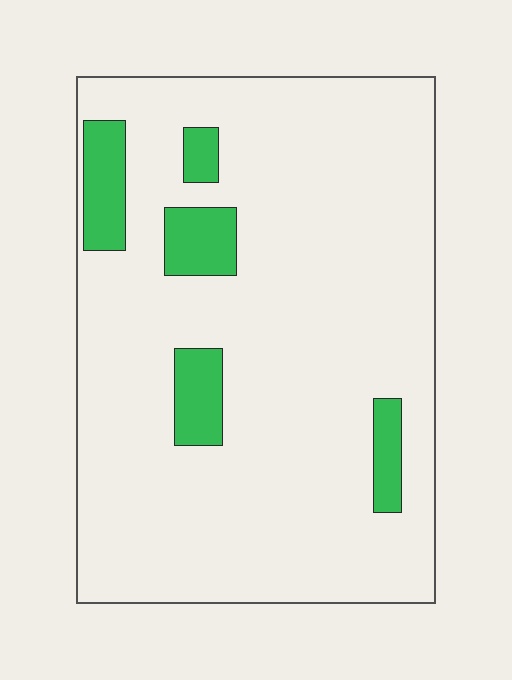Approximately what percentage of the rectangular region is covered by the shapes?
Approximately 10%.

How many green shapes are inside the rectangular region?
5.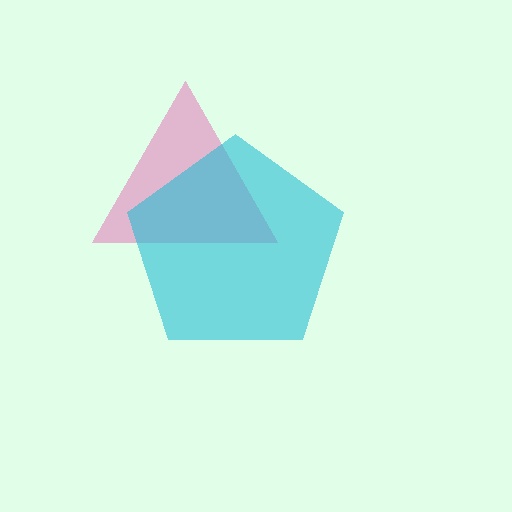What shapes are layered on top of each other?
The layered shapes are: a pink triangle, a cyan pentagon.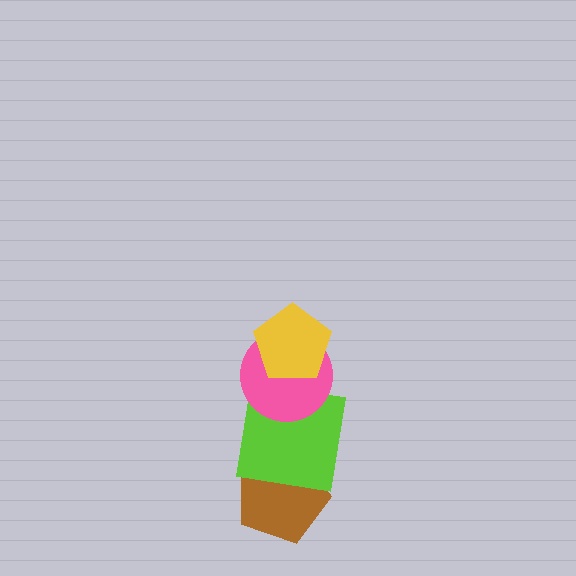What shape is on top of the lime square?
The pink circle is on top of the lime square.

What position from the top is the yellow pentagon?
The yellow pentagon is 1st from the top.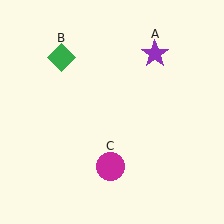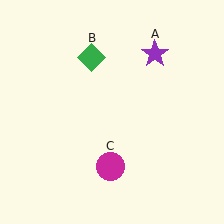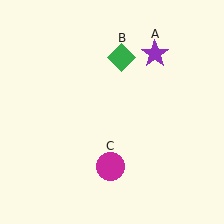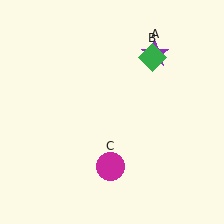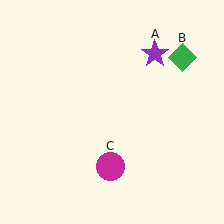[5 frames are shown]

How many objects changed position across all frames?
1 object changed position: green diamond (object B).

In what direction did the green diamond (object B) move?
The green diamond (object B) moved right.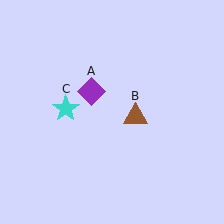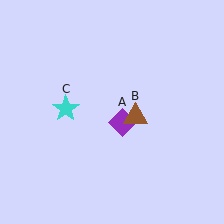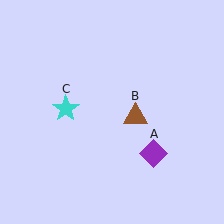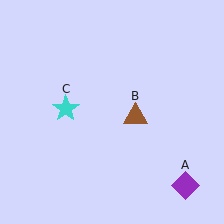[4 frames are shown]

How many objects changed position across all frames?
1 object changed position: purple diamond (object A).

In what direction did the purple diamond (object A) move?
The purple diamond (object A) moved down and to the right.